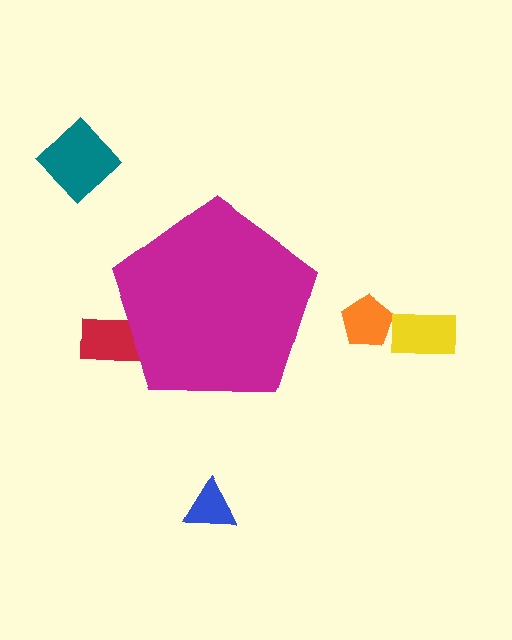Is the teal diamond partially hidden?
No, the teal diamond is fully visible.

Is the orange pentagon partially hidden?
No, the orange pentagon is fully visible.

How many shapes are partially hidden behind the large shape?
1 shape is partially hidden.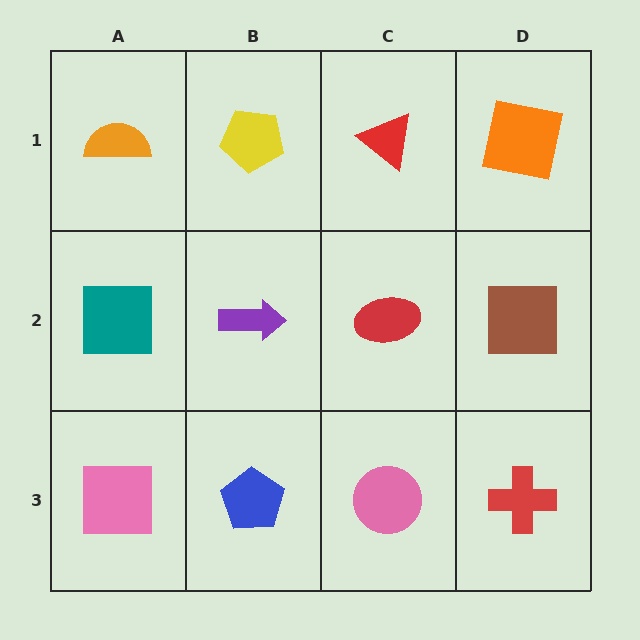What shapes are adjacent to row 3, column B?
A purple arrow (row 2, column B), a pink square (row 3, column A), a pink circle (row 3, column C).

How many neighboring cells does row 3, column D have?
2.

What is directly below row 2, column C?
A pink circle.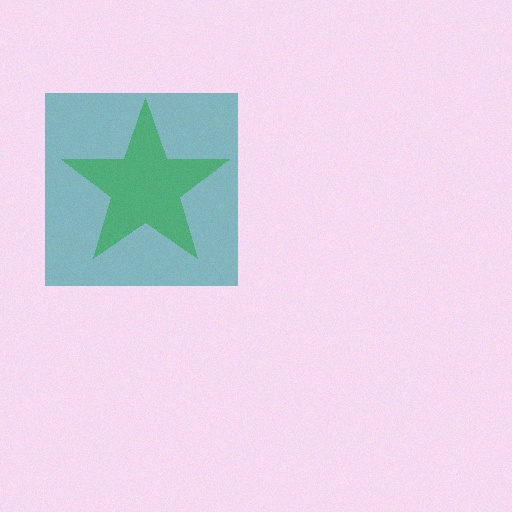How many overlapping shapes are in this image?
There are 2 overlapping shapes in the image.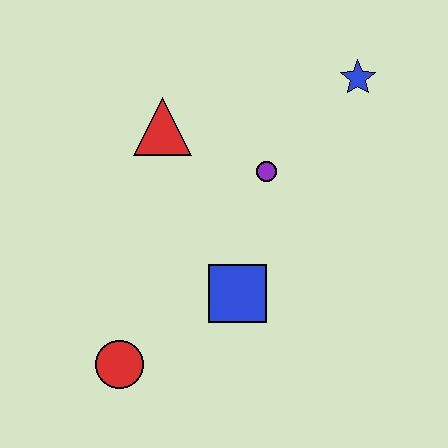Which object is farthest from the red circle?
The blue star is farthest from the red circle.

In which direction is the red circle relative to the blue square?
The red circle is to the left of the blue square.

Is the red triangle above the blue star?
No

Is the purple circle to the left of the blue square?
No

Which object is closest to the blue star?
The purple circle is closest to the blue star.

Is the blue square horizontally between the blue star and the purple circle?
No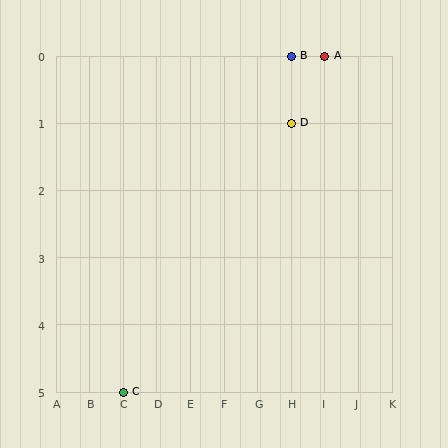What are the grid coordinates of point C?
Point C is at grid coordinates (C, 5).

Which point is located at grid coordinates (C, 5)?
Point C is at (C, 5).